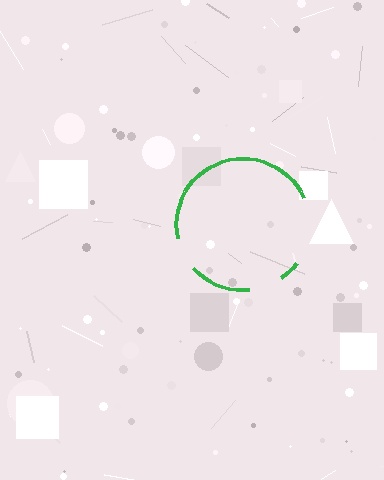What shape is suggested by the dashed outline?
The dashed outline suggests a circle.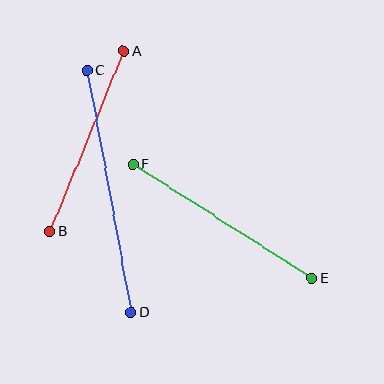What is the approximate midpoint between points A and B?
The midpoint is at approximately (87, 141) pixels.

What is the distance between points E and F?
The distance is approximately 212 pixels.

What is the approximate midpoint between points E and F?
The midpoint is at approximately (222, 221) pixels.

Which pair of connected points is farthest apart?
Points C and D are farthest apart.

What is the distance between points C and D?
The distance is approximately 246 pixels.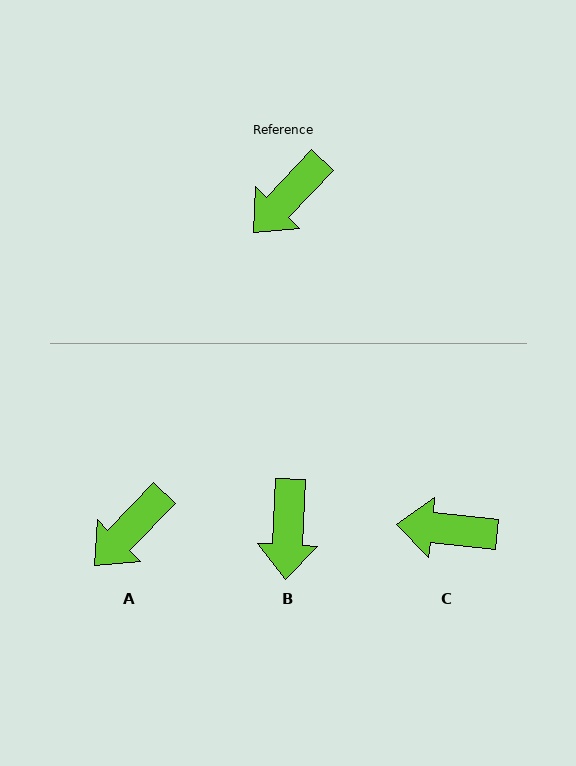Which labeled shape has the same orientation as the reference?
A.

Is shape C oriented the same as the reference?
No, it is off by about 52 degrees.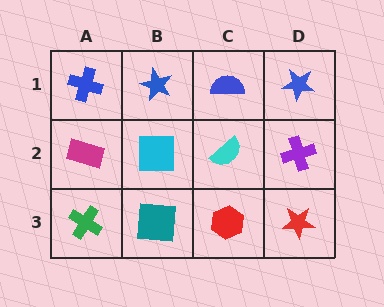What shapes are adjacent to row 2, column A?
A blue cross (row 1, column A), a green cross (row 3, column A), a cyan square (row 2, column B).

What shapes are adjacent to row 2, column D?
A blue star (row 1, column D), a red star (row 3, column D), a cyan semicircle (row 2, column C).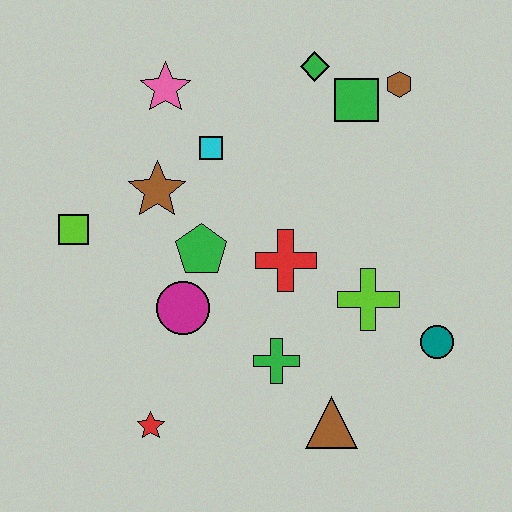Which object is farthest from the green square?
The red star is farthest from the green square.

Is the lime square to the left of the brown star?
Yes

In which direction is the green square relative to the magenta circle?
The green square is above the magenta circle.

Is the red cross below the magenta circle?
No